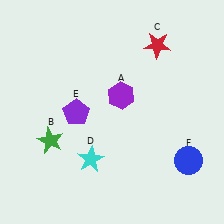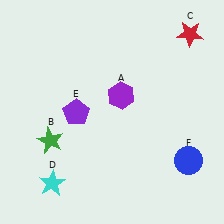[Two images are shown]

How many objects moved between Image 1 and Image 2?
2 objects moved between the two images.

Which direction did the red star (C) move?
The red star (C) moved right.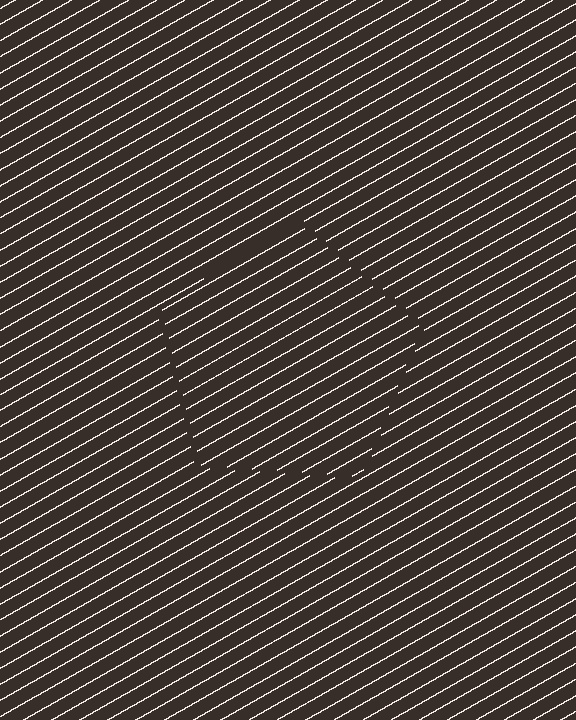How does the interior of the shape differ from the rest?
The interior of the shape contains the same grating, shifted by half a period — the contour is defined by the phase discontinuity where line-ends from the inner and outer gratings abut.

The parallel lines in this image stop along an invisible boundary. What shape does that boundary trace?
An illusory pentagon. The interior of the shape contains the same grating, shifted by half a period — the contour is defined by the phase discontinuity where line-ends from the inner and outer gratings abut.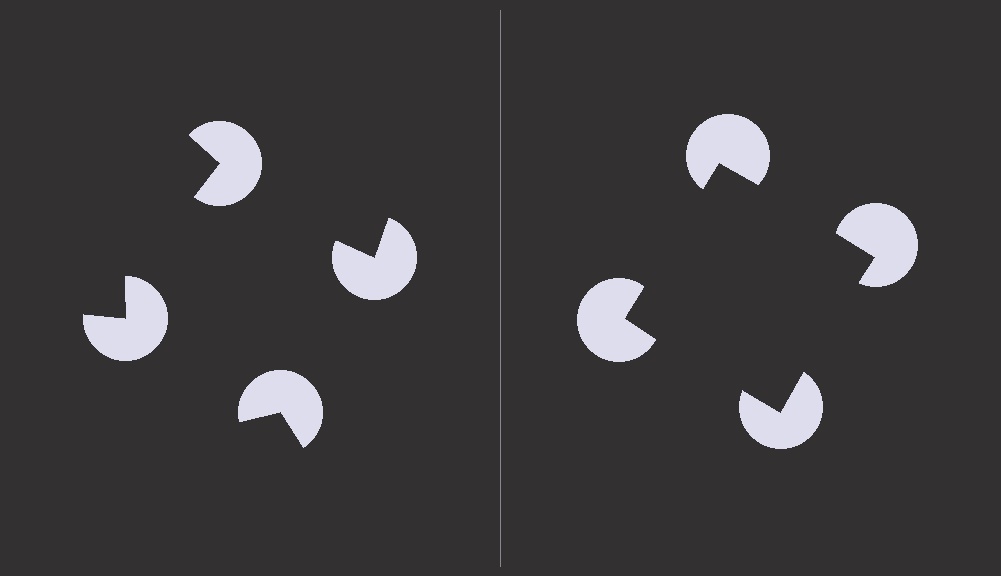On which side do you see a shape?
An illusory square appears on the right side. On the left side the wedge cuts are rotated, so no coherent shape forms.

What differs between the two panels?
The pac-man discs are positioned identically on both sides; only the wedge orientations differ. On the right they align to a square; on the left they are misaligned.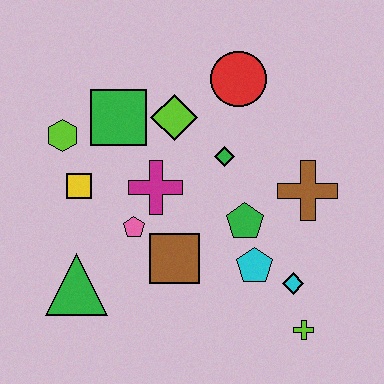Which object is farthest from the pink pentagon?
The lime cross is farthest from the pink pentagon.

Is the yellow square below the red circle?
Yes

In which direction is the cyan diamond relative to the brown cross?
The cyan diamond is below the brown cross.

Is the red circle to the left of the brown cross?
Yes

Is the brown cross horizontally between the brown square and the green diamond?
No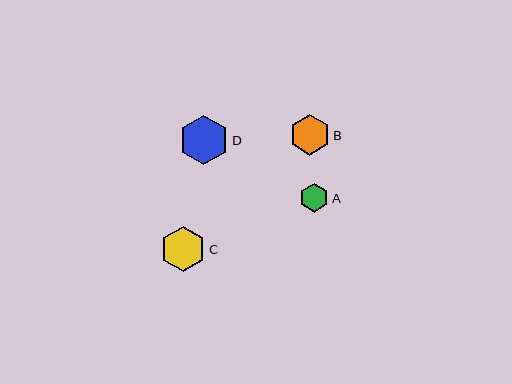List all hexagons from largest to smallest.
From largest to smallest: D, C, B, A.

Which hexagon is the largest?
Hexagon D is the largest with a size of approximately 49 pixels.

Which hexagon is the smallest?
Hexagon A is the smallest with a size of approximately 29 pixels.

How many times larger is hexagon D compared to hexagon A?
Hexagon D is approximately 1.7 times the size of hexagon A.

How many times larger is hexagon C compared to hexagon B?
Hexagon C is approximately 1.1 times the size of hexagon B.